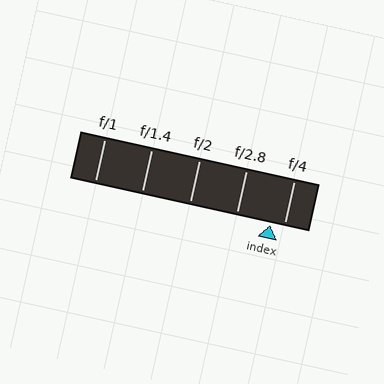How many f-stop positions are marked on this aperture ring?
There are 5 f-stop positions marked.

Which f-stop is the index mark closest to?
The index mark is closest to f/4.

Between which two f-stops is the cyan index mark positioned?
The index mark is between f/2.8 and f/4.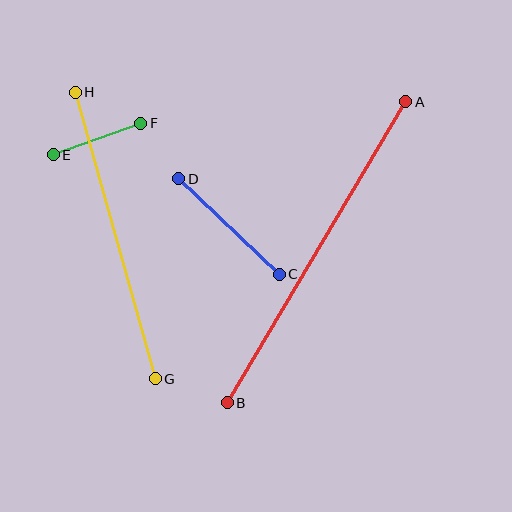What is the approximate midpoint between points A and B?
The midpoint is at approximately (317, 252) pixels.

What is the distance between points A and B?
The distance is approximately 350 pixels.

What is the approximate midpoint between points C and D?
The midpoint is at approximately (229, 226) pixels.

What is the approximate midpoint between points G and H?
The midpoint is at approximately (115, 235) pixels.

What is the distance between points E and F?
The distance is approximately 93 pixels.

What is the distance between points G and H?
The distance is approximately 297 pixels.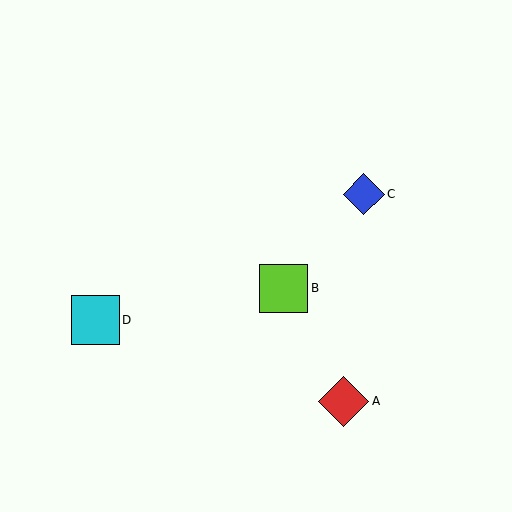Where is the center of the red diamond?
The center of the red diamond is at (344, 402).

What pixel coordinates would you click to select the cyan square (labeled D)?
Click at (95, 320) to select the cyan square D.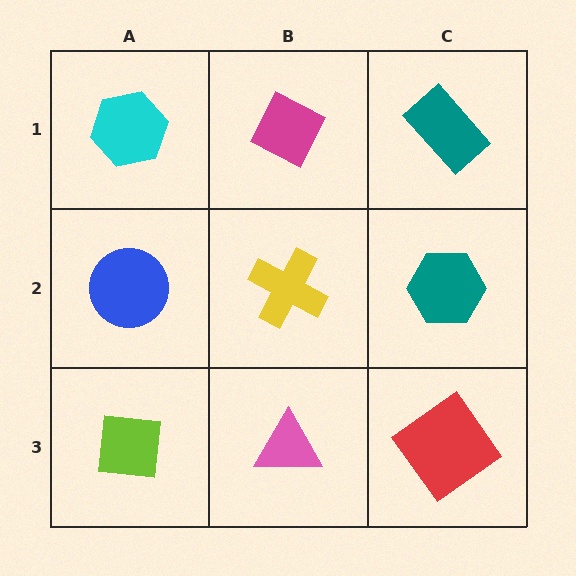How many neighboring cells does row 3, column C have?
2.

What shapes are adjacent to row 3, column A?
A blue circle (row 2, column A), a pink triangle (row 3, column B).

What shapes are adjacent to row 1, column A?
A blue circle (row 2, column A), a magenta diamond (row 1, column B).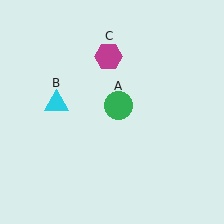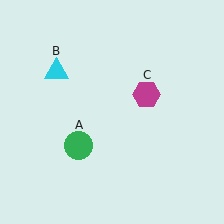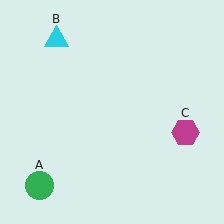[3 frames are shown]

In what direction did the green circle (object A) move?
The green circle (object A) moved down and to the left.